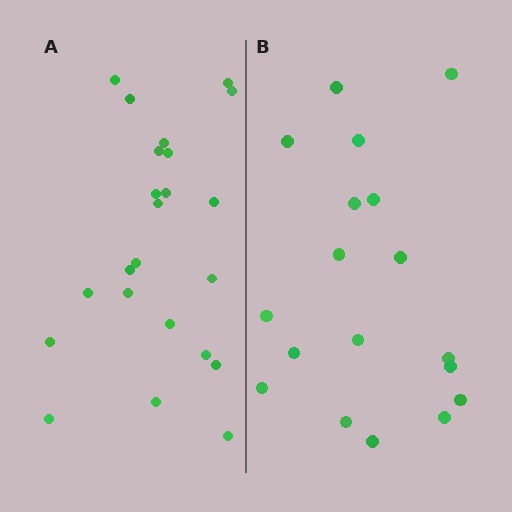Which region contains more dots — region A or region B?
Region A (the left region) has more dots.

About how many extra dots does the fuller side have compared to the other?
Region A has about 5 more dots than region B.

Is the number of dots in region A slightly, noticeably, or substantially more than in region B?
Region A has noticeably more, but not dramatically so. The ratio is roughly 1.3 to 1.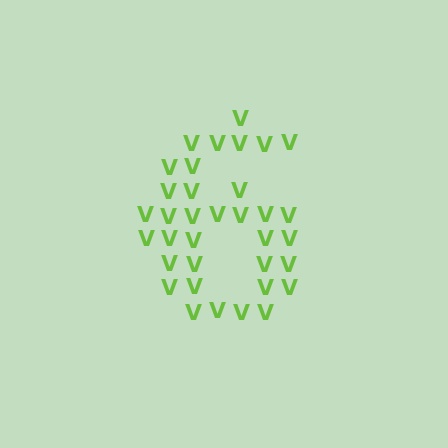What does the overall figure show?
The overall figure shows the digit 6.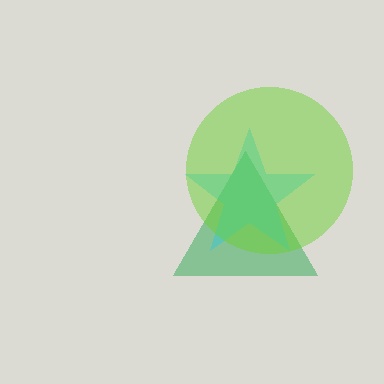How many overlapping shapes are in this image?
There are 3 overlapping shapes in the image.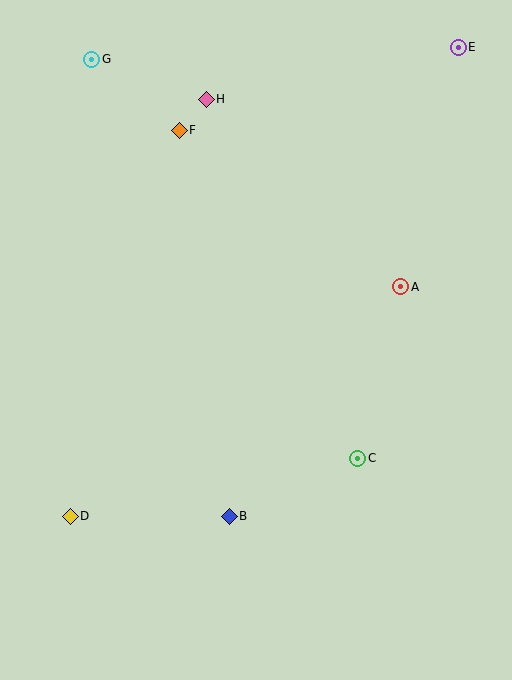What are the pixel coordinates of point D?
Point D is at (70, 516).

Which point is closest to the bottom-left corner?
Point D is closest to the bottom-left corner.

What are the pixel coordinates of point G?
Point G is at (92, 59).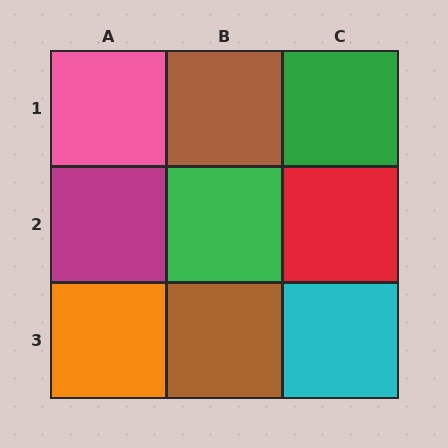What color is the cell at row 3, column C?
Cyan.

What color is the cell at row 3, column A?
Orange.